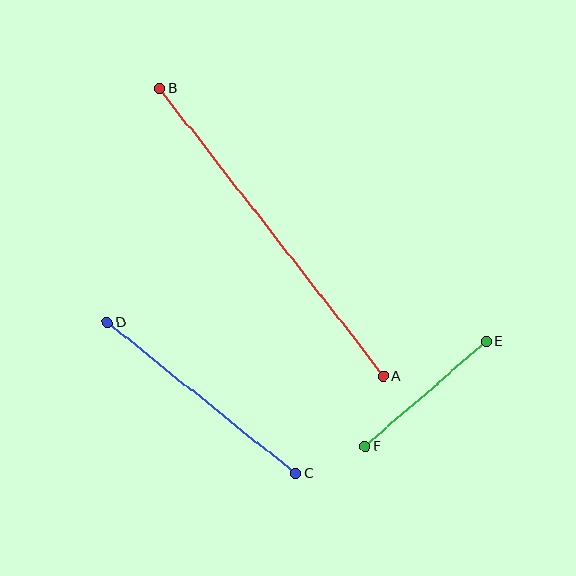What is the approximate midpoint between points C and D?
The midpoint is at approximately (201, 398) pixels.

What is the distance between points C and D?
The distance is approximately 242 pixels.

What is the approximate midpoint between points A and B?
The midpoint is at approximately (272, 232) pixels.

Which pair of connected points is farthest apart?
Points A and B are farthest apart.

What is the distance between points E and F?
The distance is approximately 160 pixels.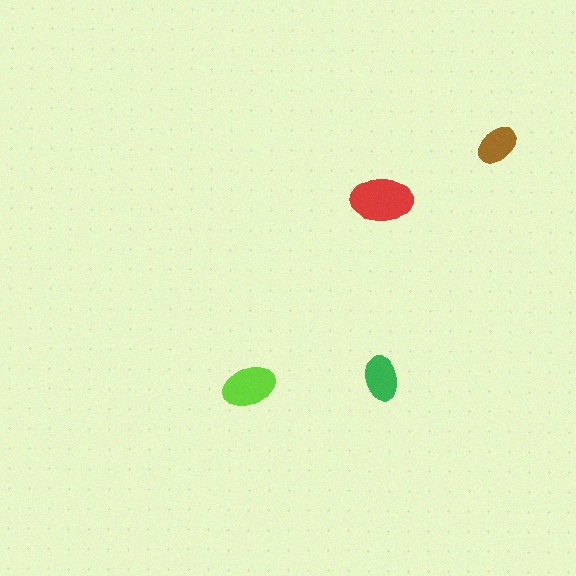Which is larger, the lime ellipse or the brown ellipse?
The lime one.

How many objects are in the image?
There are 4 objects in the image.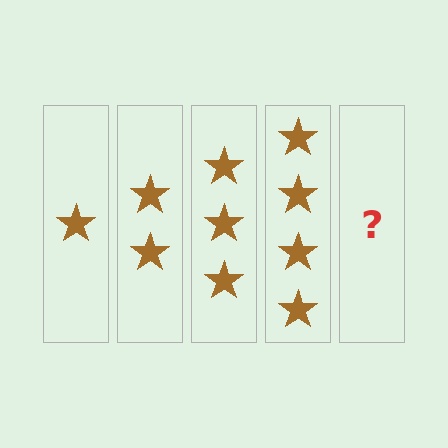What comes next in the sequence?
The next element should be 5 stars.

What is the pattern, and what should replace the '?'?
The pattern is that each step adds one more star. The '?' should be 5 stars.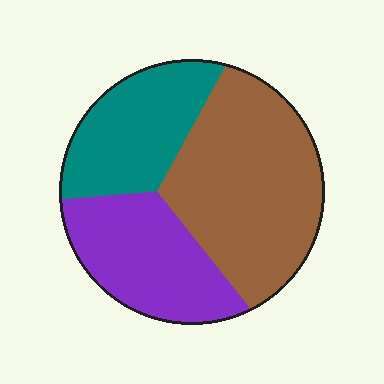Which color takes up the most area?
Brown, at roughly 45%.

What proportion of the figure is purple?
Purple takes up between a quarter and a half of the figure.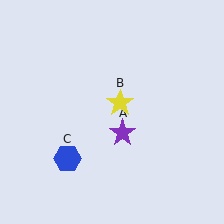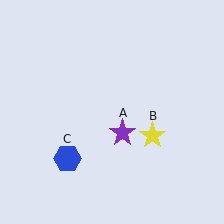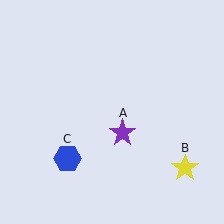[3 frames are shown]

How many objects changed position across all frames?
1 object changed position: yellow star (object B).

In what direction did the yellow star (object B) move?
The yellow star (object B) moved down and to the right.